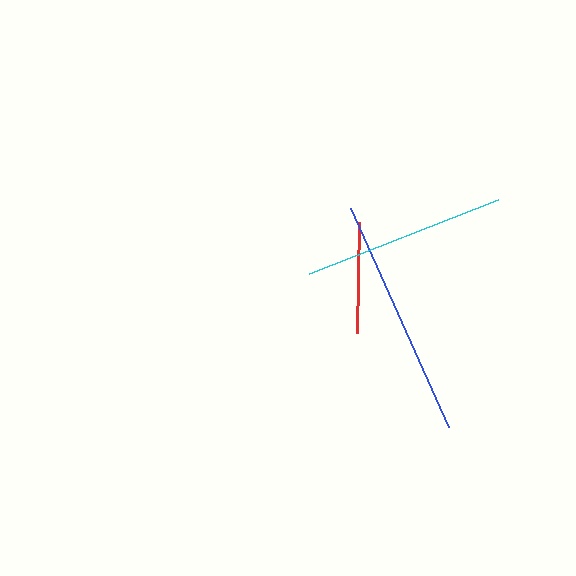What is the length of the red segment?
The red segment is approximately 111 pixels long.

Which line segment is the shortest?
The red line is the shortest at approximately 111 pixels.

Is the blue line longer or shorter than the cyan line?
The blue line is longer than the cyan line.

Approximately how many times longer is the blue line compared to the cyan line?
The blue line is approximately 1.2 times the length of the cyan line.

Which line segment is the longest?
The blue line is the longest at approximately 240 pixels.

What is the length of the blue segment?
The blue segment is approximately 240 pixels long.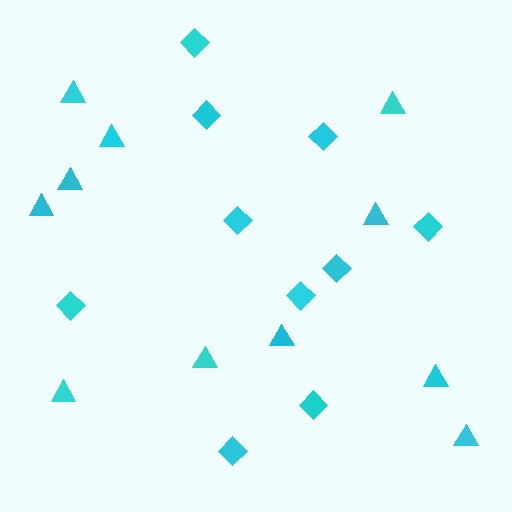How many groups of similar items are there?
There are 2 groups: one group of triangles (11) and one group of diamonds (10).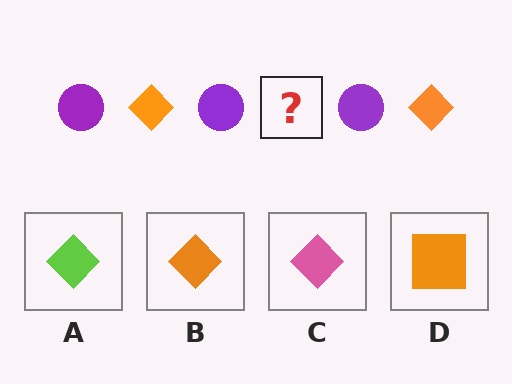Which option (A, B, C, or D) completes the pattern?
B.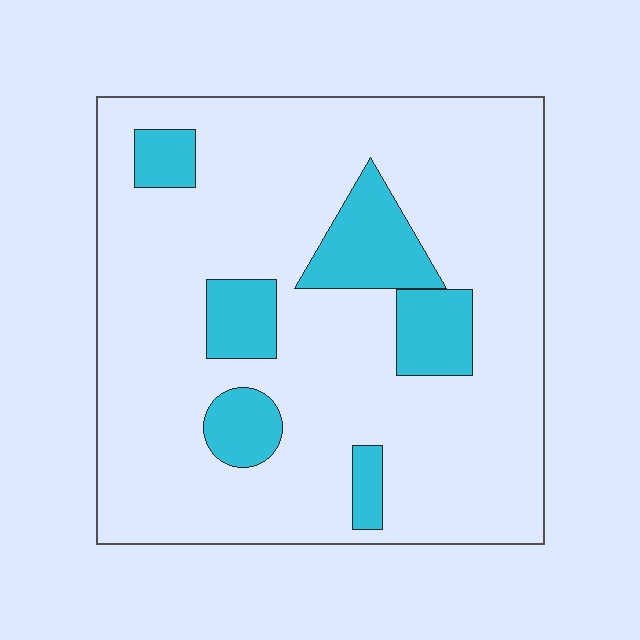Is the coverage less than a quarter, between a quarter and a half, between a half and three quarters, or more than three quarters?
Less than a quarter.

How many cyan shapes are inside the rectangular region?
6.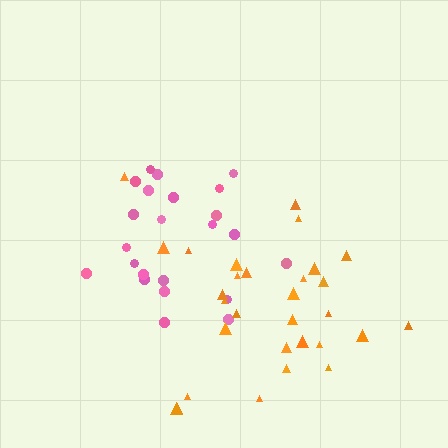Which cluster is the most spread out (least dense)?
Orange.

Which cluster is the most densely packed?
Pink.